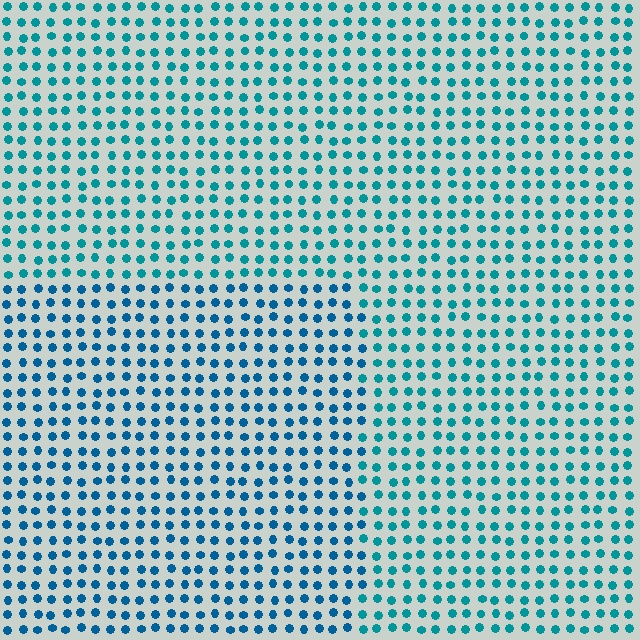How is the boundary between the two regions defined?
The boundary is defined purely by a slight shift in hue (about 21 degrees). Spacing, size, and orientation are identical on both sides.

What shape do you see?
I see a rectangle.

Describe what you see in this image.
The image is filled with small teal elements in a uniform arrangement. A rectangle-shaped region is visible where the elements are tinted to a slightly different hue, forming a subtle color boundary.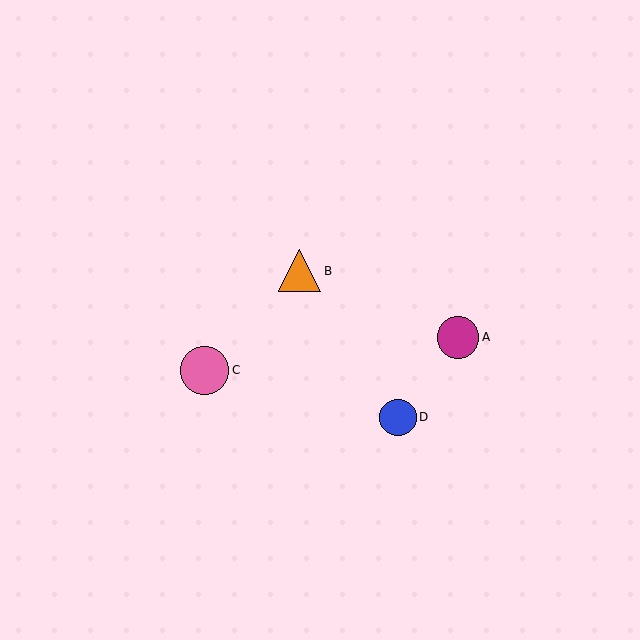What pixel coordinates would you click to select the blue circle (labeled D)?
Click at (398, 417) to select the blue circle D.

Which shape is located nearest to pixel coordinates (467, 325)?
The magenta circle (labeled A) at (458, 337) is nearest to that location.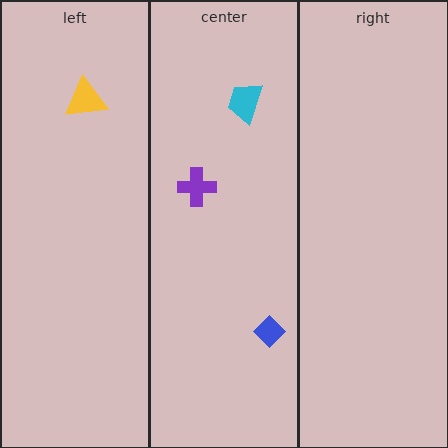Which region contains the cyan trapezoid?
The center region.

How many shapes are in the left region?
1.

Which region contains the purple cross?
The center region.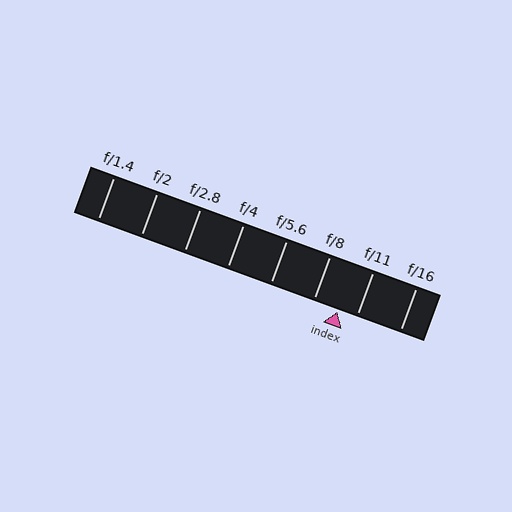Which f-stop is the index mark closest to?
The index mark is closest to f/11.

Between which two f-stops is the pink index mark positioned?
The index mark is between f/8 and f/11.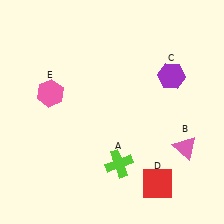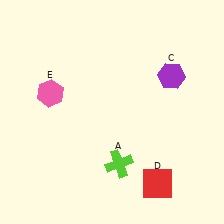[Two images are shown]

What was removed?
The pink triangle (B) was removed in Image 2.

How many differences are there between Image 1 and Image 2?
There is 1 difference between the two images.